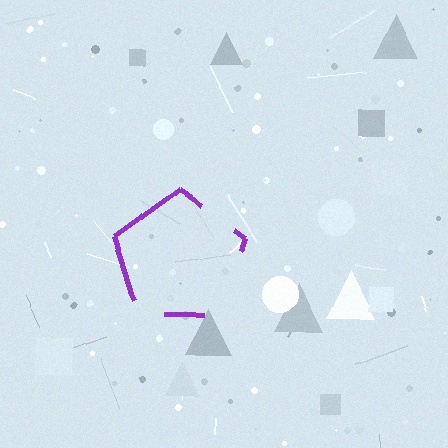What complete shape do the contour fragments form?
The contour fragments form a pentagon.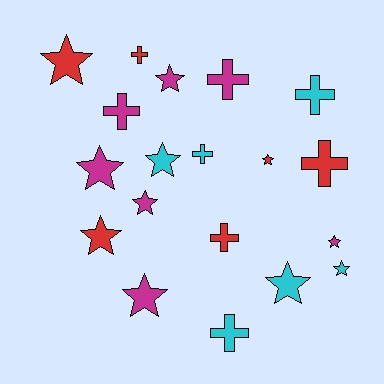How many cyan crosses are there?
There are 3 cyan crosses.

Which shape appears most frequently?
Star, with 11 objects.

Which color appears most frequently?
Magenta, with 7 objects.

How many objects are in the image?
There are 19 objects.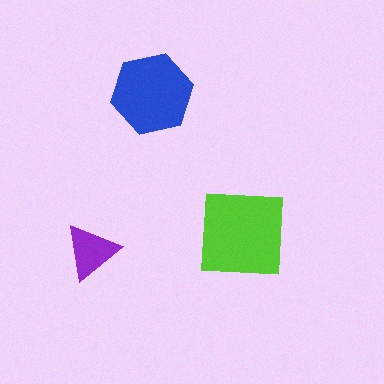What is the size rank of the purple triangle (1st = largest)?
3rd.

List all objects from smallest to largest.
The purple triangle, the blue hexagon, the lime square.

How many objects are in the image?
There are 3 objects in the image.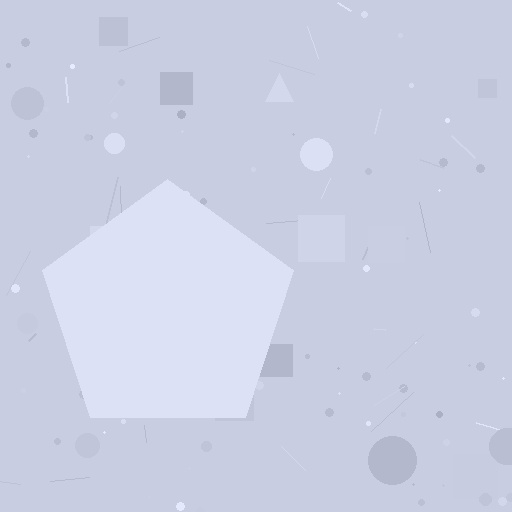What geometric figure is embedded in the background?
A pentagon is embedded in the background.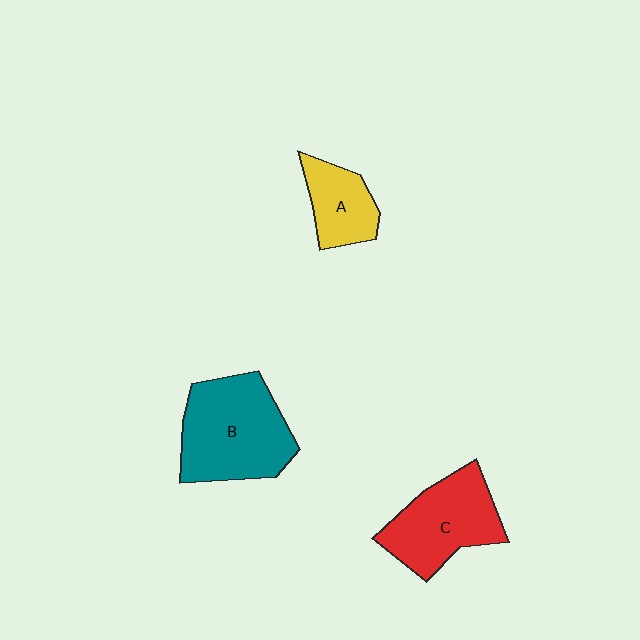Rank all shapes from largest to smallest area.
From largest to smallest: B (teal), C (red), A (yellow).